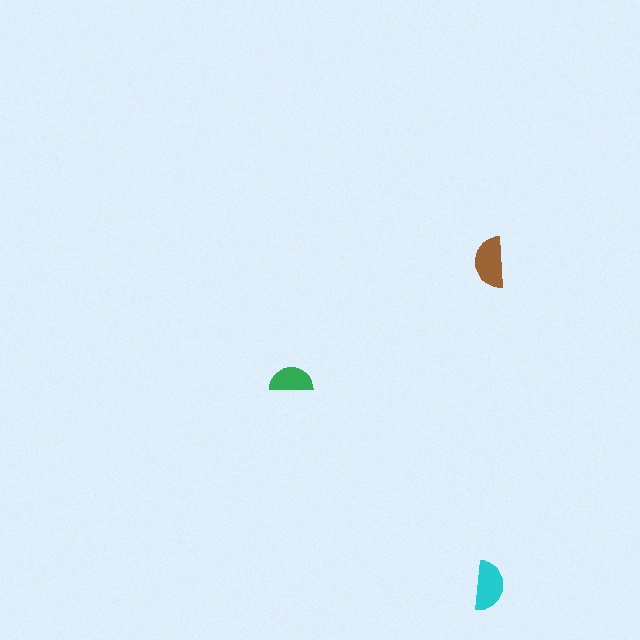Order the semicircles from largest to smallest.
the brown one, the cyan one, the green one.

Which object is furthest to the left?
The green semicircle is leftmost.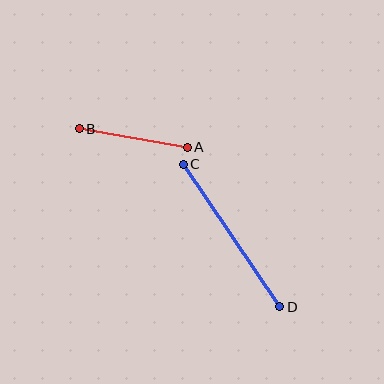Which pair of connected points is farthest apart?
Points C and D are farthest apart.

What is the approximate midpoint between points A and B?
The midpoint is at approximately (133, 138) pixels.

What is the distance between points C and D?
The distance is approximately 172 pixels.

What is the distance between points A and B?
The distance is approximately 109 pixels.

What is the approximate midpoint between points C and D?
The midpoint is at approximately (231, 236) pixels.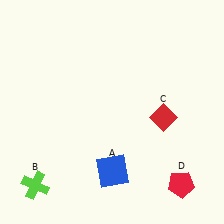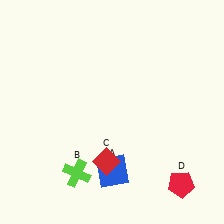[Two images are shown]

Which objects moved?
The objects that moved are: the lime cross (B), the red diamond (C).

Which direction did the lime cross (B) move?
The lime cross (B) moved right.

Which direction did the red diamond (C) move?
The red diamond (C) moved left.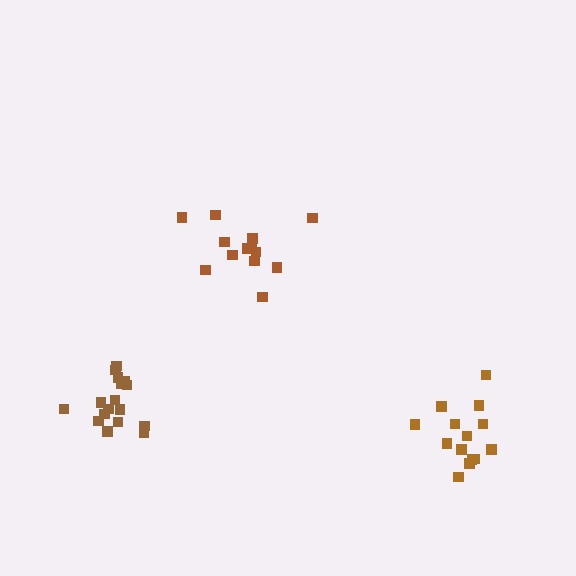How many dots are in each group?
Group 1: 17 dots, Group 2: 14 dots, Group 3: 14 dots (45 total).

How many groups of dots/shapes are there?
There are 3 groups.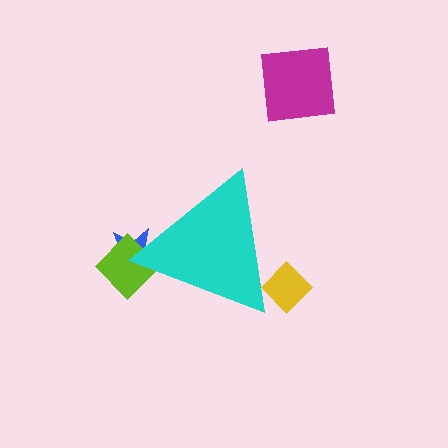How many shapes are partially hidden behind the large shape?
3 shapes are partially hidden.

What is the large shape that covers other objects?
A cyan triangle.